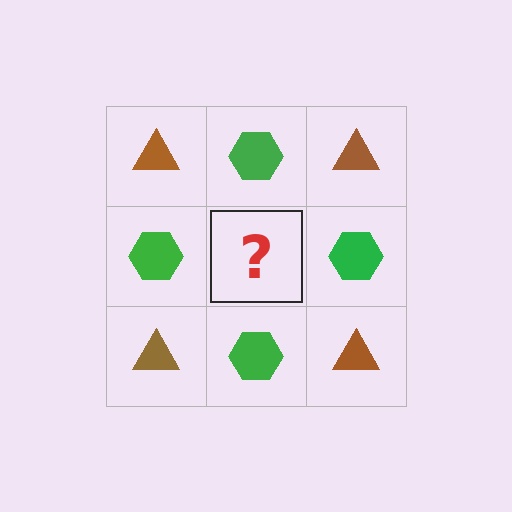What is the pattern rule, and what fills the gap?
The rule is that it alternates brown triangle and green hexagon in a checkerboard pattern. The gap should be filled with a brown triangle.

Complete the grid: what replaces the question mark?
The question mark should be replaced with a brown triangle.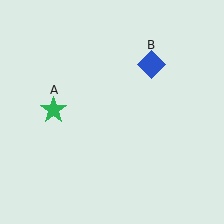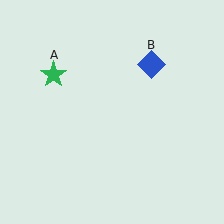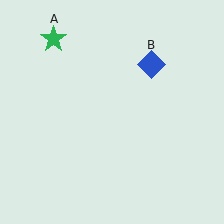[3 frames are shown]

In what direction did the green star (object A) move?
The green star (object A) moved up.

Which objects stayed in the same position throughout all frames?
Blue diamond (object B) remained stationary.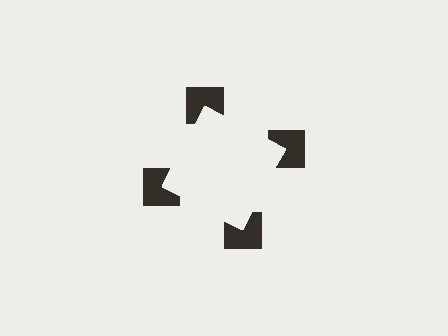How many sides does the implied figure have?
4 sides.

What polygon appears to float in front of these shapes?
An illusory square — its edges are inferred from the aligned wedge cuts in the notched squares, not physically drawn.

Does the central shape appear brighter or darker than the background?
It typically appears slightly brighter than the background, even though no actual brightness change is drawn.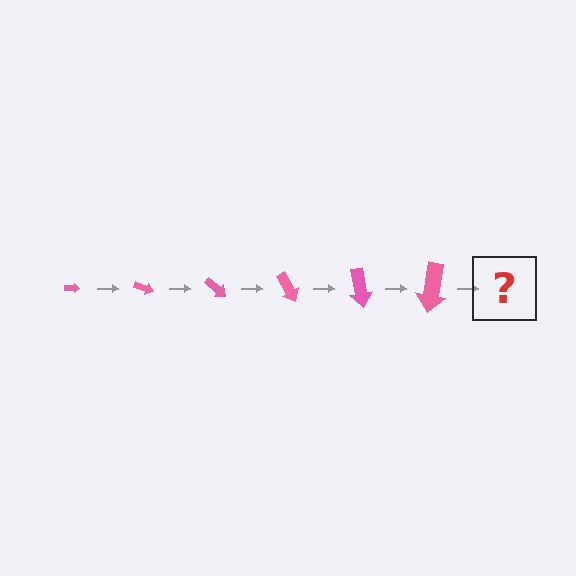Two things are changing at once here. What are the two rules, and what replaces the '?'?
The two rules are that the arrow grows larger each step and it rotates 20 degrees each step. The '?' should be an arrow, larger than the previous one and rotated 120 degrees from the start.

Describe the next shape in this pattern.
It should be an arrow, larger than the previous one and rotated 120 degrees from the start.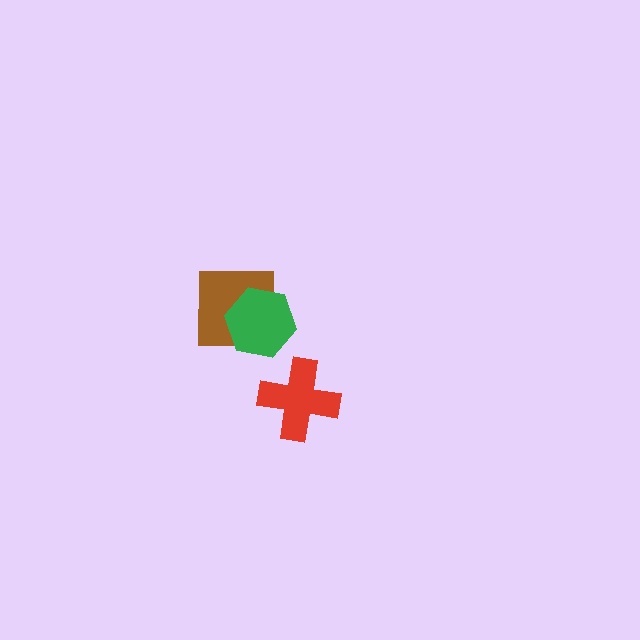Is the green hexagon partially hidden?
No, no other shape covers it.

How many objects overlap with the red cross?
0 objects overlap with the red cross.